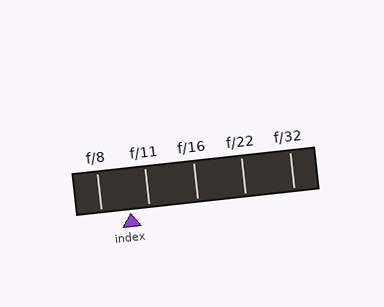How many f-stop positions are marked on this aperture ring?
There are 5 f-stop positions marked.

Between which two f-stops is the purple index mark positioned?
The index mark is between f/8 and f/11.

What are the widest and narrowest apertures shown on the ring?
The widest aperture shown is f/8 and the narrowest is f/32.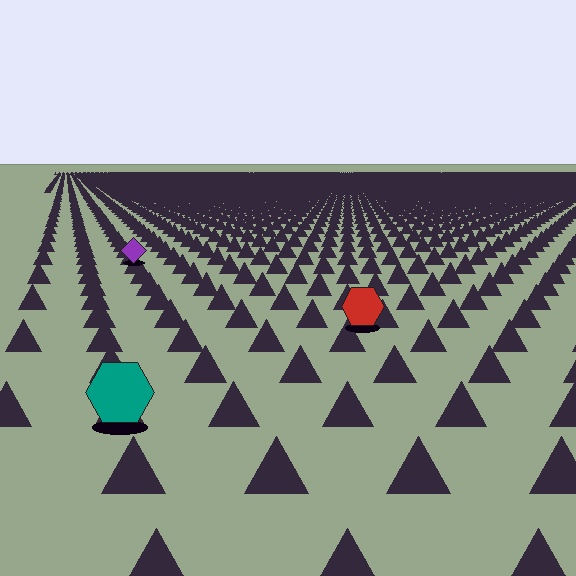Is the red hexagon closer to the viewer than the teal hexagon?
No. The teal hexagon is closer — you can tell from the texture gradient: the ground texture is coarser near it.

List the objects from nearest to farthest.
From nearest to farthest: the teal hexagon, the red hexagon, the purple diamond.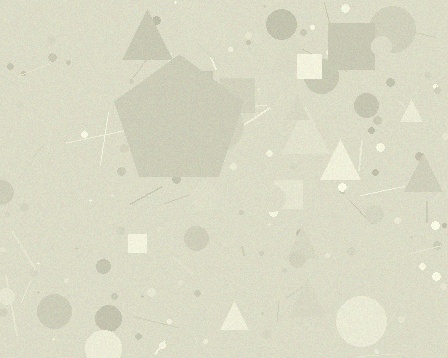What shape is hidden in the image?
A pentagon is hidden in the image.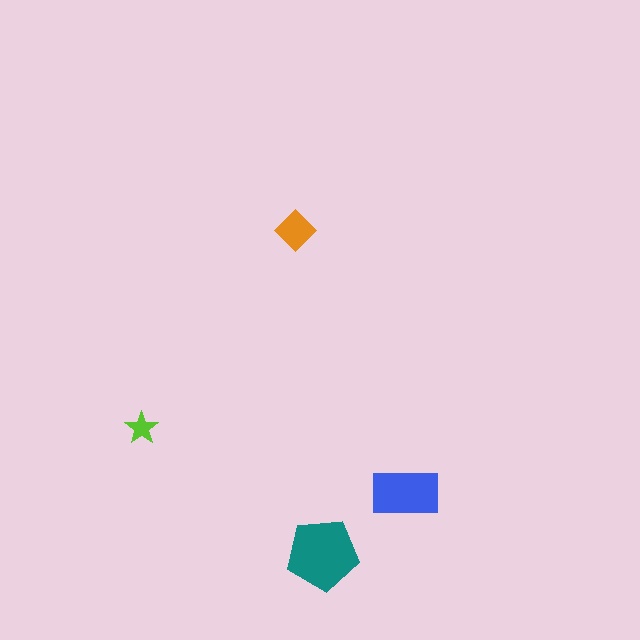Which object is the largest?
The teal pentagon.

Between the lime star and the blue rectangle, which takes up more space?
The blue rectangle.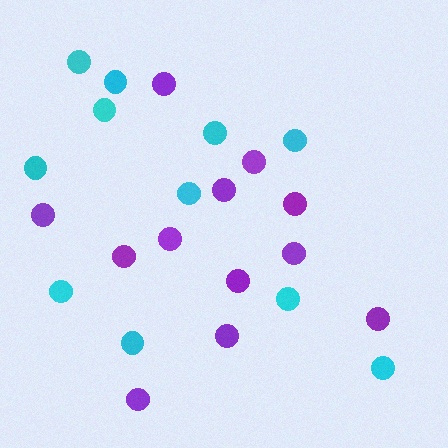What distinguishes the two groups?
There are 2 groups: one group of cyan circles (11) and one group of purple circles (12).